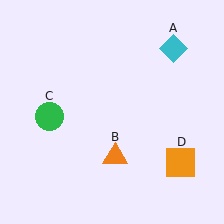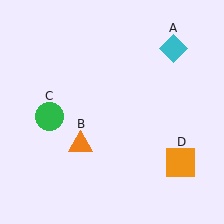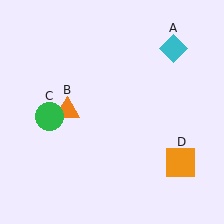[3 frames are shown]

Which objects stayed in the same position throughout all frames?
Cyan diamond (object A) and green circle (object C) and orange square (object D) remained stationary.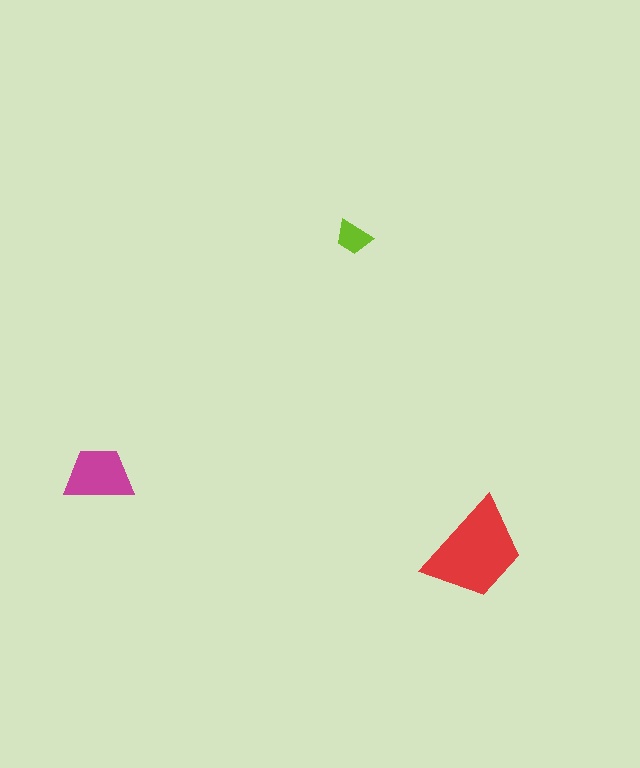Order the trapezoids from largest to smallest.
the red one, the magenta one, the lime one.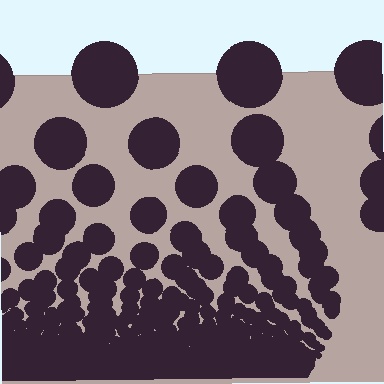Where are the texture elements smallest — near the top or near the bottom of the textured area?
Near the bottom.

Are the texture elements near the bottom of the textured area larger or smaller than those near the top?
Smaller. The gradient is inverted — elements near the bottom are smaller and denser.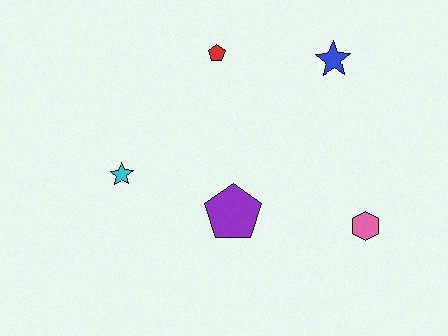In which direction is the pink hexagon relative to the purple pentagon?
The pink hexagon is to the right of the purple pentagon.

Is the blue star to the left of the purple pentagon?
No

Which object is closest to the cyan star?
The purple pentagon is closest to the cyan star.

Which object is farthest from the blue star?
The cyan star is farthest from the blue star.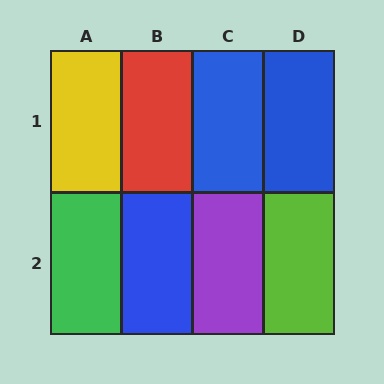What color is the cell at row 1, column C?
Blue.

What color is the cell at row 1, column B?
Red.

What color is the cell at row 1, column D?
Blue.